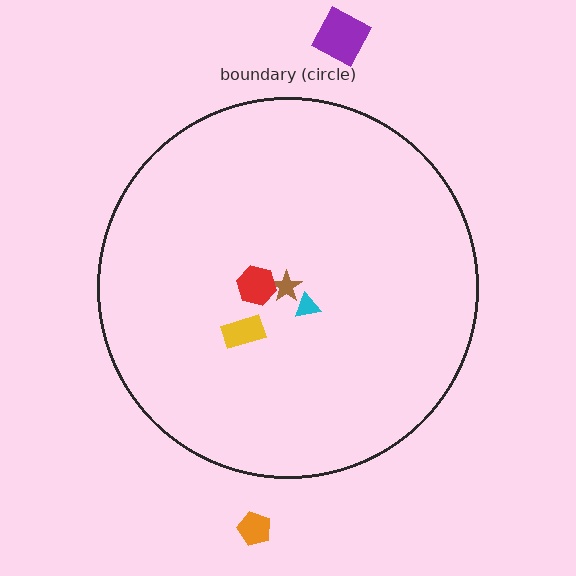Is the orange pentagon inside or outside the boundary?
Outside.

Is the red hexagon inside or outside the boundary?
Inside.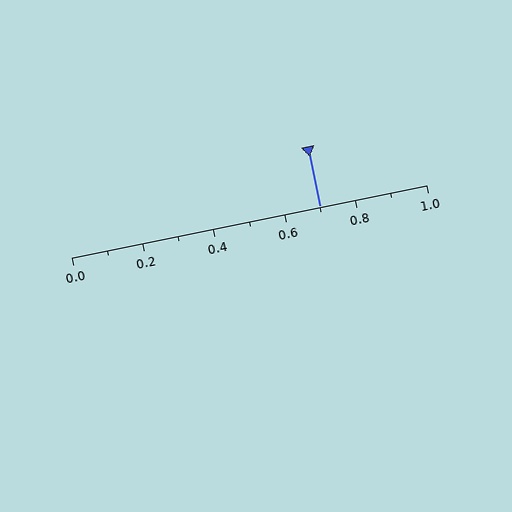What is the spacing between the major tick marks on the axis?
The major ticks are spaced 0.2 apart.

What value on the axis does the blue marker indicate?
The marker indicates approximately 0.7.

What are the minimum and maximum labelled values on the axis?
The axis runs from 0.0 to 1.0.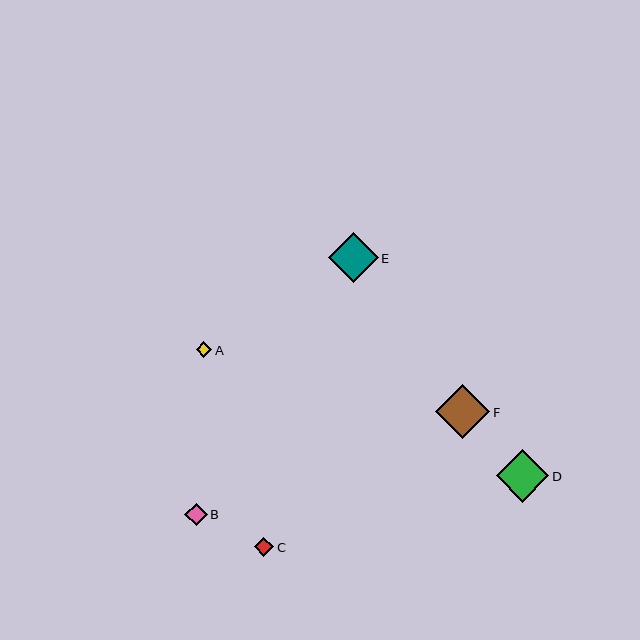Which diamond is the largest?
Diamond F is the largest with a size of approximately 54 pixels.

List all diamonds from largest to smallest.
From largest to smallest: F, D, E, B, C, A.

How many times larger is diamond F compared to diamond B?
Diamond F is approximately 2.5 times the size of diamond B.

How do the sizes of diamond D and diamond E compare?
Diamond D and diamond E are approximately the same size.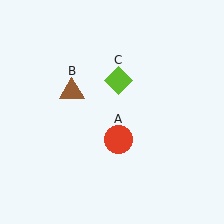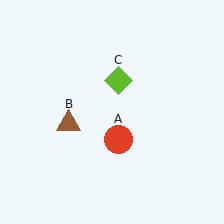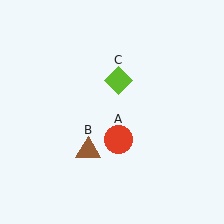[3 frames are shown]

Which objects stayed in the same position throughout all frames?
Red circle (object A) and lime diamond (object C) remained stationary.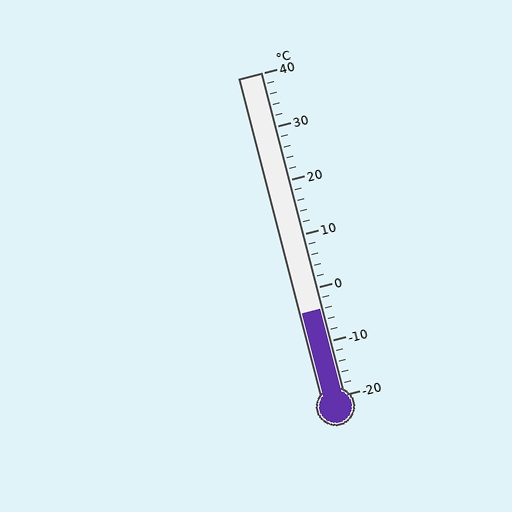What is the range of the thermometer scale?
The thermometer scale ranges from -20°C to 40°C.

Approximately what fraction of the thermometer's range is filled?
The thermometer is filled to approximately 25% of its range.